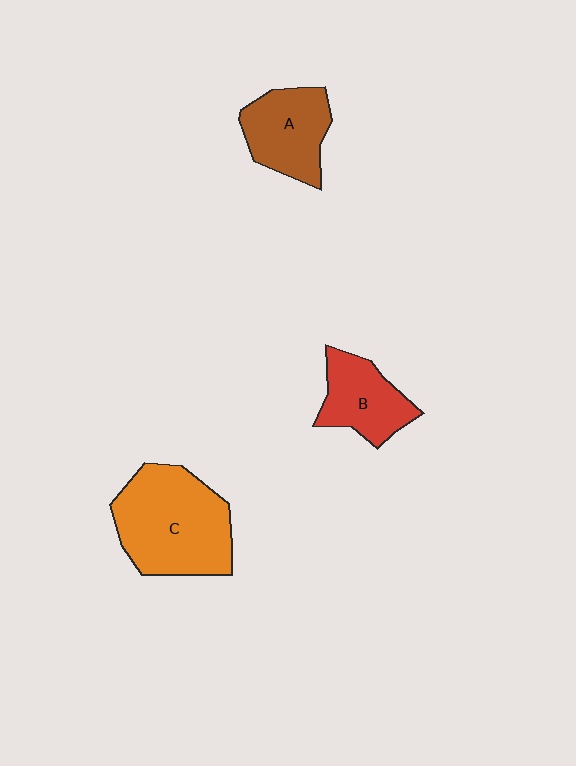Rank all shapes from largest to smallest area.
From largest to smallest: C (orange), A (brown), B (red).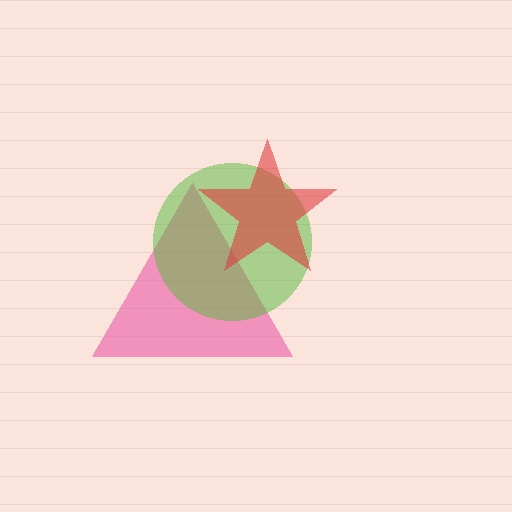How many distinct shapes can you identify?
There are 3 distinct shapes: a pink triangle, a lime circle, a red star.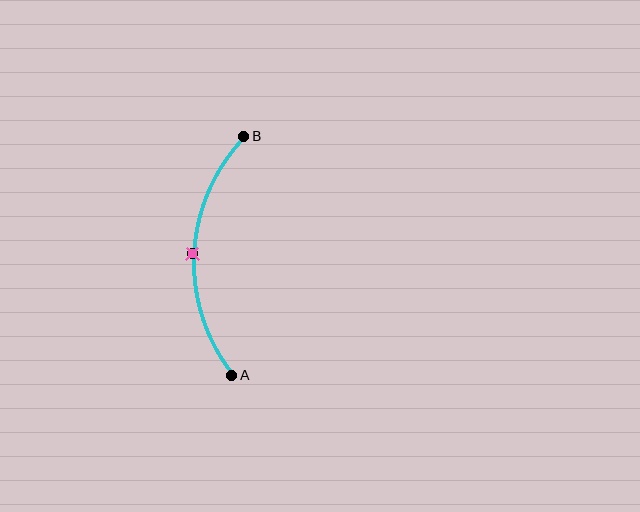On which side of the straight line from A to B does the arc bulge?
The arc bulges to the left of the straight line connecting A and B.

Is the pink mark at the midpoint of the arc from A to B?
Yes. The pink mark lies on the arc at equal arc-length from both A and B — it is the arc midpoint.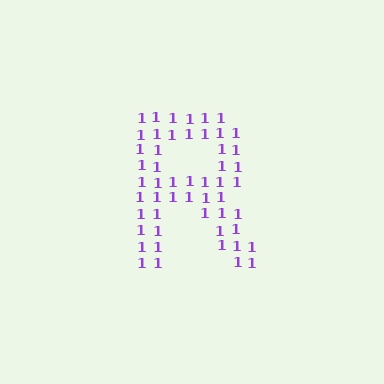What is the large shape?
The large shape is the letter R.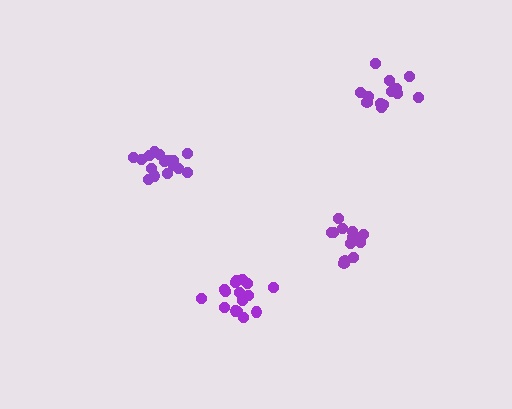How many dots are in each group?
Group 1: 17 dots, Group 2: 17 dots, Group 3: 13 dots, Group 4: 14 dots (61 total).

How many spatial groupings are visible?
There are 4 spatial groupings.